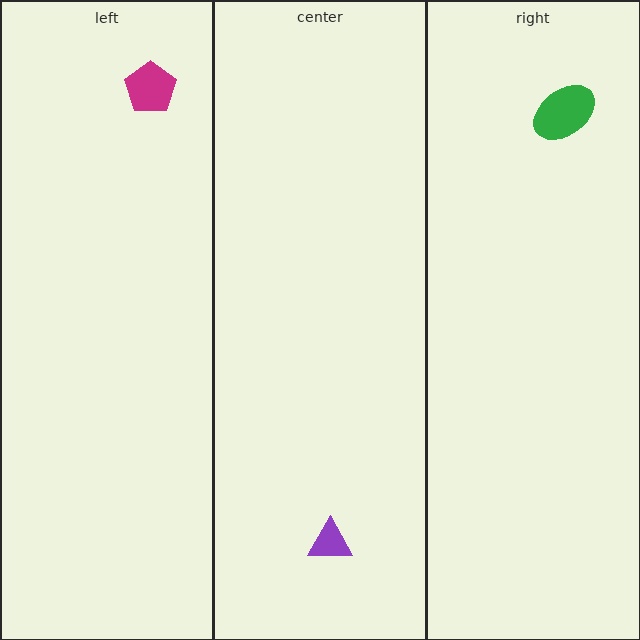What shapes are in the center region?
The purple triangle.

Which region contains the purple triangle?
The center region.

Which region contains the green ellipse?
The right region.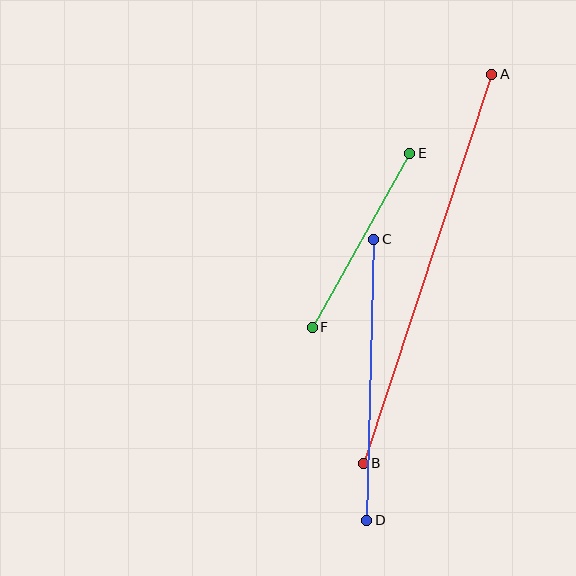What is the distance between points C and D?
The distance is approximately 281 pixels.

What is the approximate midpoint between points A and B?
The midpoint is at approximately (428, 269) pixels.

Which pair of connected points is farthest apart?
Points A and B are farthest apart.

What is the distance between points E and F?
The distance is approximately 200 pixels.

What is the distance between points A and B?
The distance is approximately 410 pixels.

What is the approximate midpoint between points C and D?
The midpoint is at approximately (370, 380) pixels.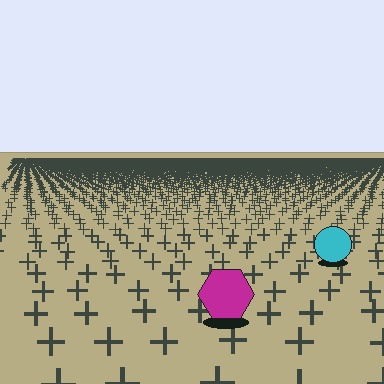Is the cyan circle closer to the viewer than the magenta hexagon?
No. The magenta hexagon is closer — you can tell from the texture gradient: the ground texture is coarser near it.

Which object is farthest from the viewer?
The cyan circle is farthest from the viewer. It appears smaller and the ground texture around it is denser.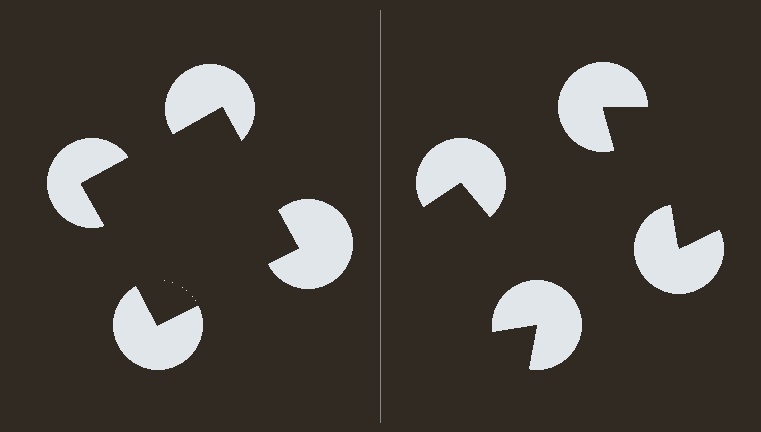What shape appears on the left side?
An illusory square.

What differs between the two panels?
The pac-man discs are positioned identically on both sides; only the wedge orientations differ. On the left they align to a square; on the right they are misaligned.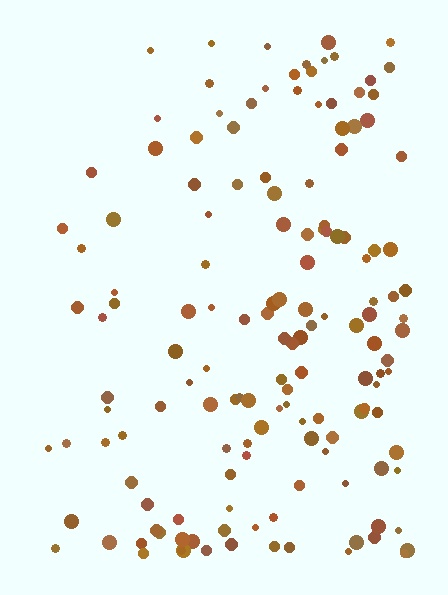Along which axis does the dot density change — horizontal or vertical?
Horizontal.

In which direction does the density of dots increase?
From left to right, with the right side densest.